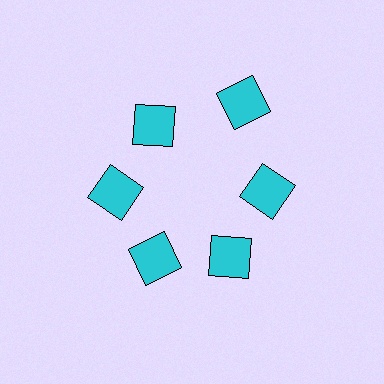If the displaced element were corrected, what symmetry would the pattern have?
It would have 6-fold rotational symmetry — the pattern would map onto itself every 60 degrees.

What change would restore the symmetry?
The symmetry would be restored by moving it inward, back onto the ring so that all 6 squares sit at equal angles and equal distance from the center.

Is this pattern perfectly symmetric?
No. The 6 cyan squares are arranged in a ring, but one element near the 1 o'clock position is pushed outward from the center, breaking the 6-fold rotational symmetry.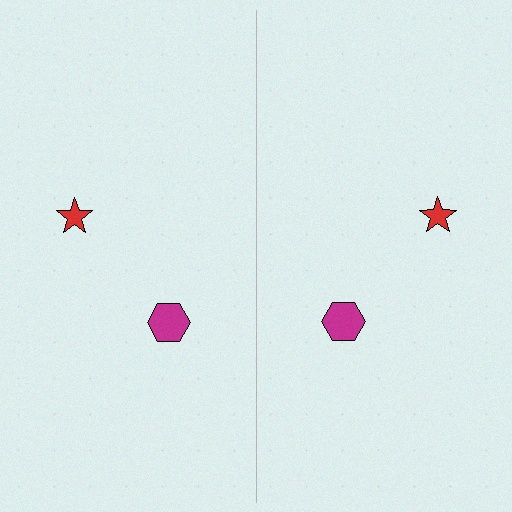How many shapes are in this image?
There are 4 shapes in this image.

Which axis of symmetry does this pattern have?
The pattern has a vertical axis of symmetry running through the center of the image.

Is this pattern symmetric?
Yes, this pattern has bilateral (reflection) symmetry.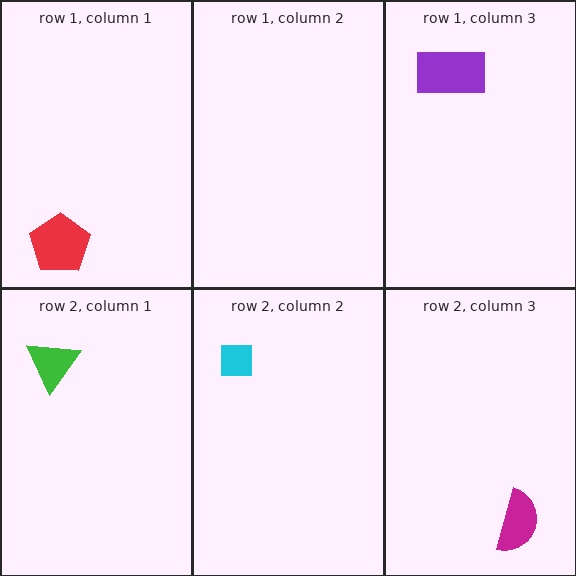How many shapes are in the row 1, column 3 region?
1.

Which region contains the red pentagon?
The row 1, column 1 region.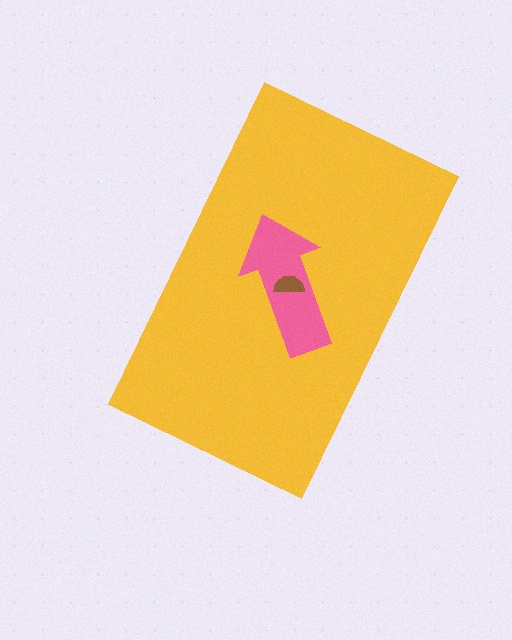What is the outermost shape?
The yellow rectangle.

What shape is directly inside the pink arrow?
The brown semicircle.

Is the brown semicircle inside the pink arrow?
Yes.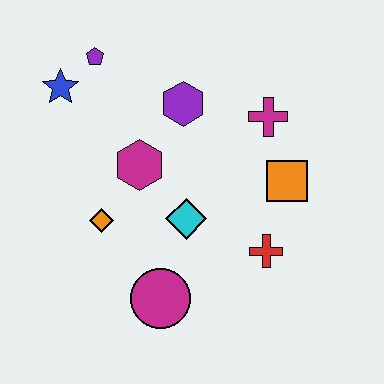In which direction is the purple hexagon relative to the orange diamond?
The purple hexagon is above the orange diamond.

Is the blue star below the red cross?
No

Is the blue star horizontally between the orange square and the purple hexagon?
No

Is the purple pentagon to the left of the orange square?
Yes